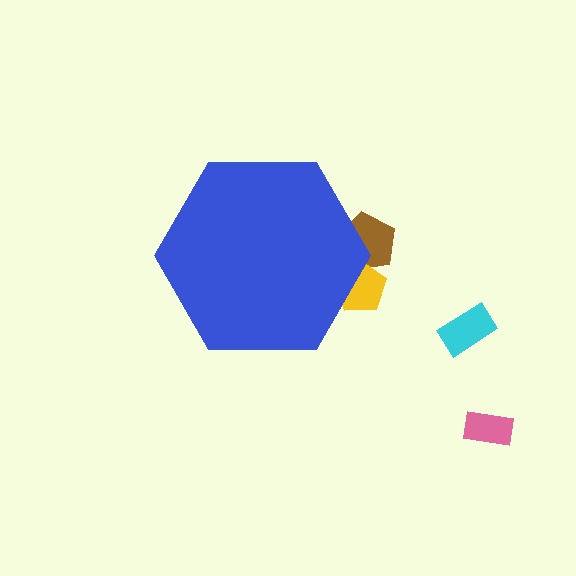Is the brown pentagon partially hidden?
Yes, the brown pentagon is partially hidden behind the blue hexagon.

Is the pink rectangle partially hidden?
No, the pink rectangle is fully visible.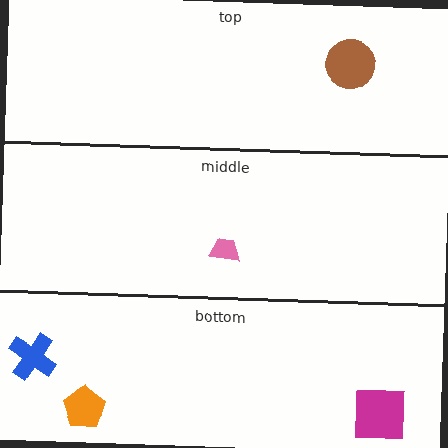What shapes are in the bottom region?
The blue cross, the magenta square, the orange pentagon.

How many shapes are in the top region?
1.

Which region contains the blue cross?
The bottom region.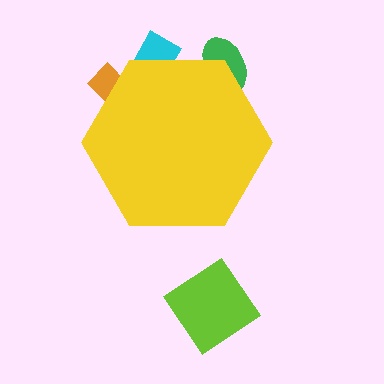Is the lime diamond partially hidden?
No, the lime diamond is fully visible.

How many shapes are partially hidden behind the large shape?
3 shapes are partially hidden.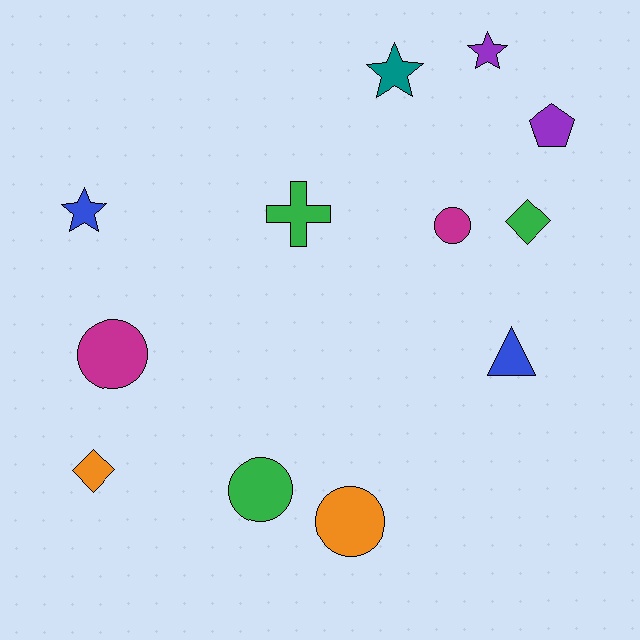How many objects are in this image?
There are 12 objects.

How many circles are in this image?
There are 4 circles.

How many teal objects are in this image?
There is 1 teal object.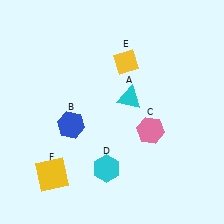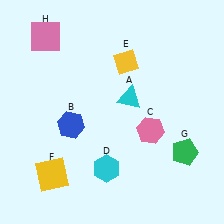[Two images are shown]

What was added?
A green pentagon (G), a pink square (H) were added in Image 2.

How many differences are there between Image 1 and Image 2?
There are 2 differences between the two images.